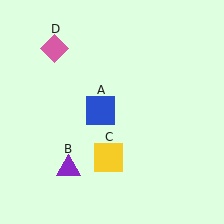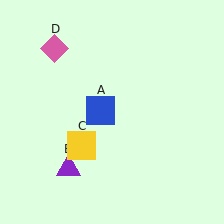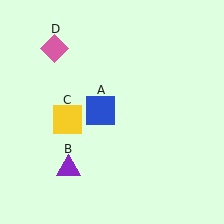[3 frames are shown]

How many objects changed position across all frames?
1 object changed position: yellow square (object C).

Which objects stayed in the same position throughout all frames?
Blue square (object A) and purple triangle (object B) and pink diamond (object D) remained stationary.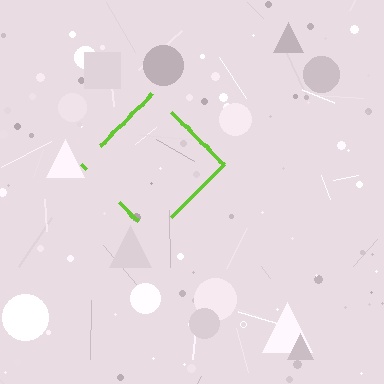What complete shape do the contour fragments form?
The contour fragments form a diamond.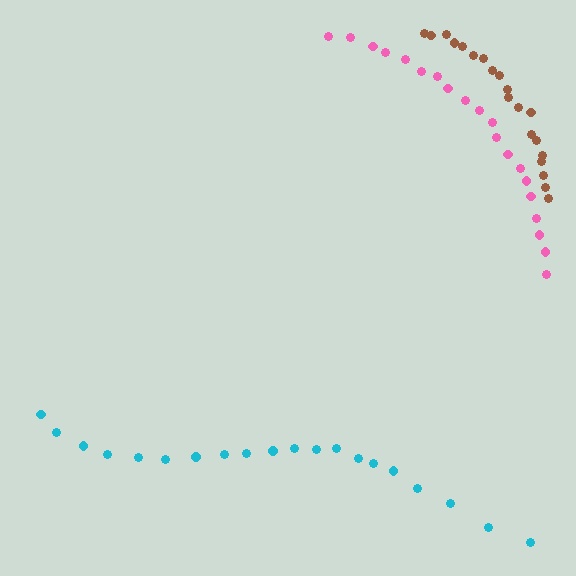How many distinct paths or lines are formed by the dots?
There are 3 distinct paths.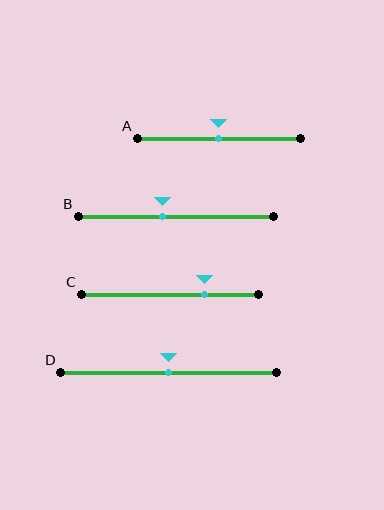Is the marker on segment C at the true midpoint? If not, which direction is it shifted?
No, the marker on segment C is shifted to the right by about 20% of the segment length.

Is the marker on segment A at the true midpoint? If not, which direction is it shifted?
Yes, the marker on segment A is at the true midpoint.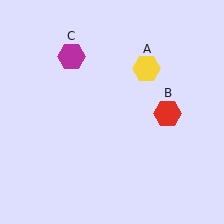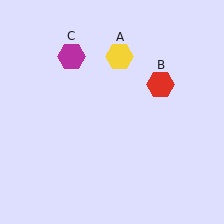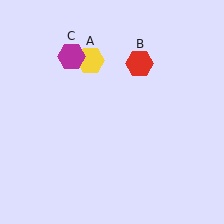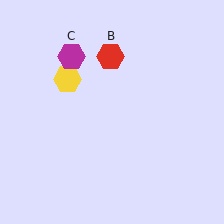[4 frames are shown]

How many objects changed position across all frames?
2 objects changed position: yellow hexagon (object A), red hexagon (object B).